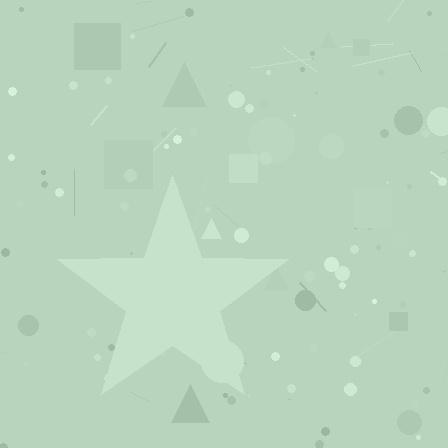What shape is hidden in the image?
A star is hidden in the image.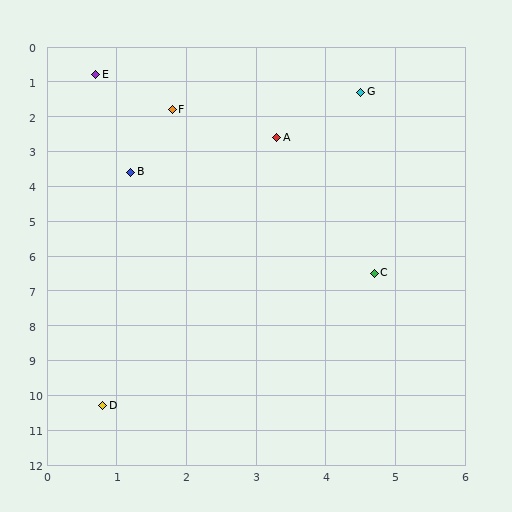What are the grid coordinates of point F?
Point F is at approximately (1.8, 1.8).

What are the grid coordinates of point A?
Point A is at approximately (3.3, 2.6).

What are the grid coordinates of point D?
Point D is at approximately (0.8, 10.3).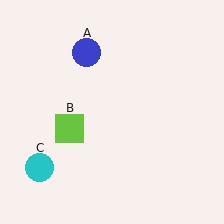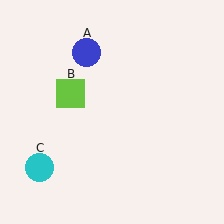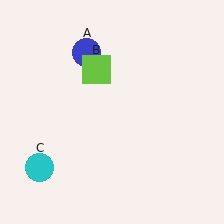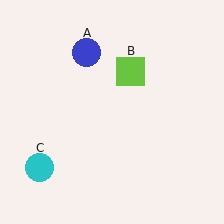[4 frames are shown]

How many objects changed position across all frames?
1 object changed position: lime square (object B).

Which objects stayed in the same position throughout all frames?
Blue circle (object A) and cyan circle (object C) remained stationary.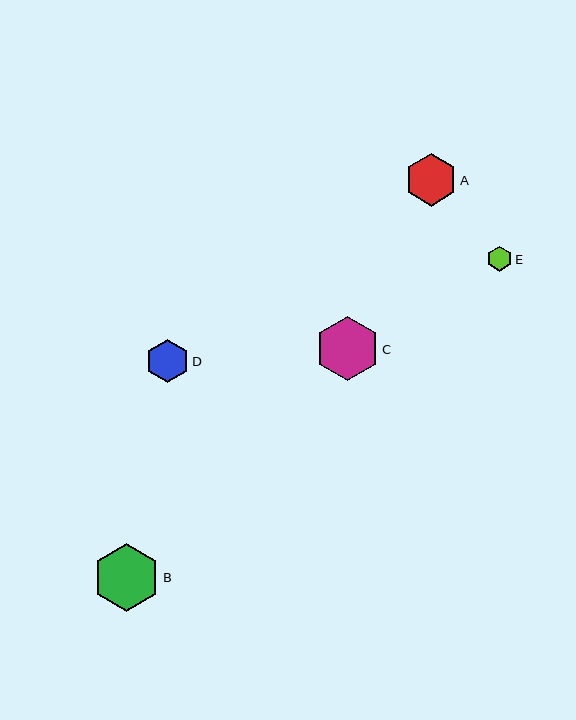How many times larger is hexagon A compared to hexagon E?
Hexagon A is approximately 2.1 times the size of hexagon E.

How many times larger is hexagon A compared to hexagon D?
Hexagon A is approximately 1.2 times the size of hexagon D.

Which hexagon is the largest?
Hexagon B is the largest with a size of approximately 68 pixels.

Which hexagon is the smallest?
Hexagon E is the smallest with a size of approximately 25 pixels.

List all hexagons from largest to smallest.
From largest to smallest: B, C, A, D, E.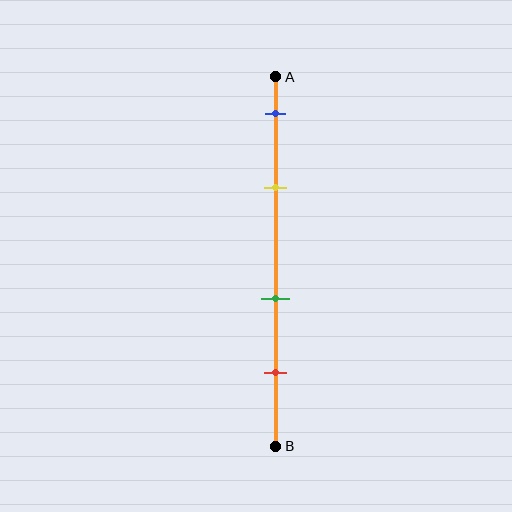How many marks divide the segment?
There are 4 marks dividing the segment.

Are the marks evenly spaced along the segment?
No, the marks are not evenly spaced.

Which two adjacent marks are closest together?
The blue and yellow marks are the closest adjacent pair.